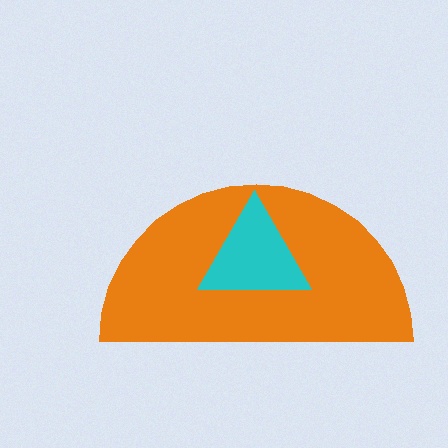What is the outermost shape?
The orange semicircle.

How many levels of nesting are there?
2.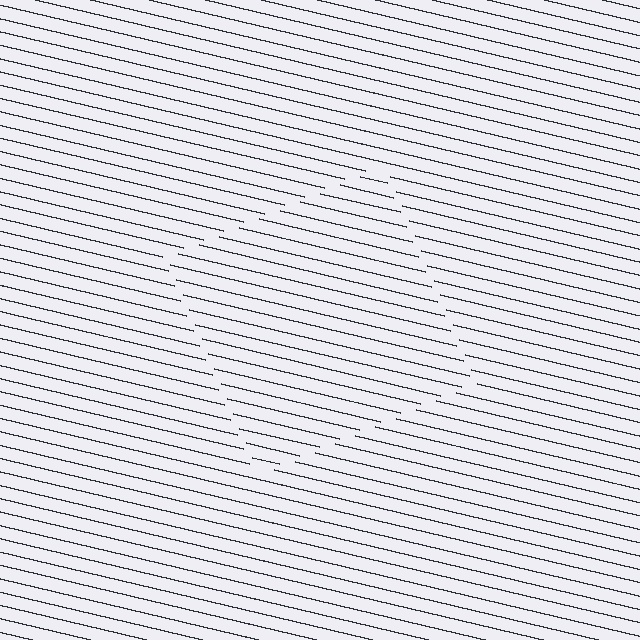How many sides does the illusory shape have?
4 sides — the line-ends trace a square.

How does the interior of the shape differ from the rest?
The interior of the shape contains the same grating, shifted by half a period — the contour is defined by the phase discontinuity where line-ends from the inner and outer gratings abut.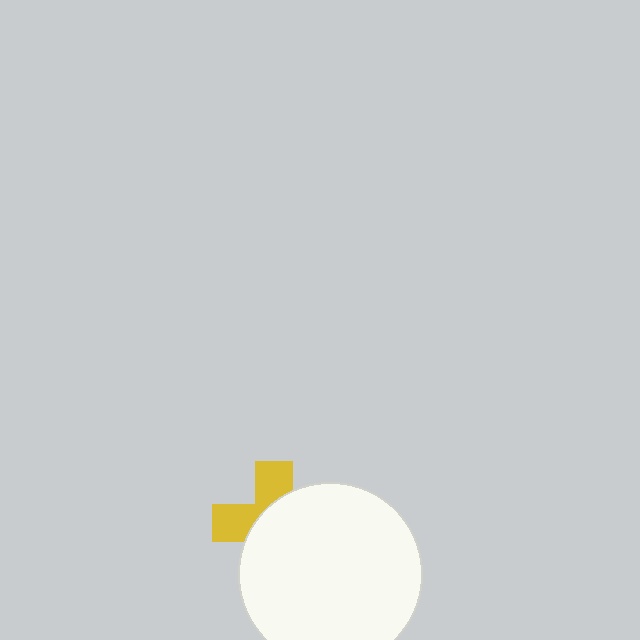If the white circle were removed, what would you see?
You would see the complete yellow cross.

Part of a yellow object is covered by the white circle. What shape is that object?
It is a cross.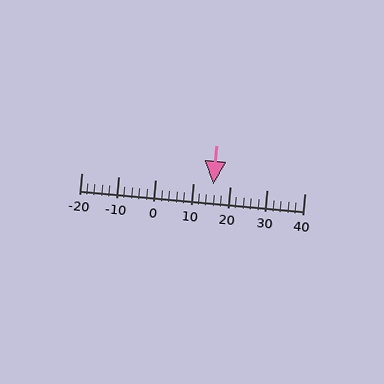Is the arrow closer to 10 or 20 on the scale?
The arrow is closer to 20.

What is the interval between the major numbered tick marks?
The major tick marks are spaced 10 units apart.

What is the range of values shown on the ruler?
The ruler shows values from -20 to 40.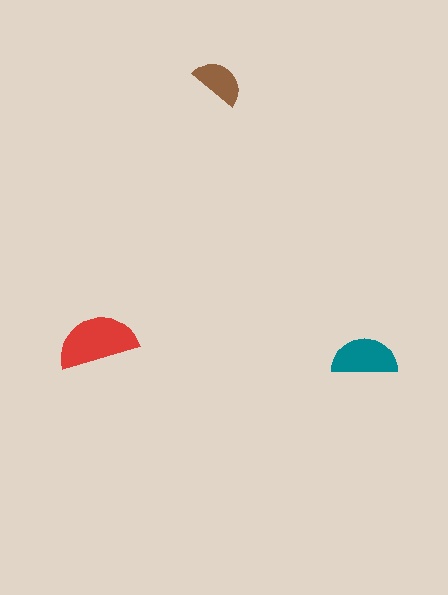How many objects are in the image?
There are 3 objects in the image.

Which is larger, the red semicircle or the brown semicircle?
The red one.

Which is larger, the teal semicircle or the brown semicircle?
The teal one.